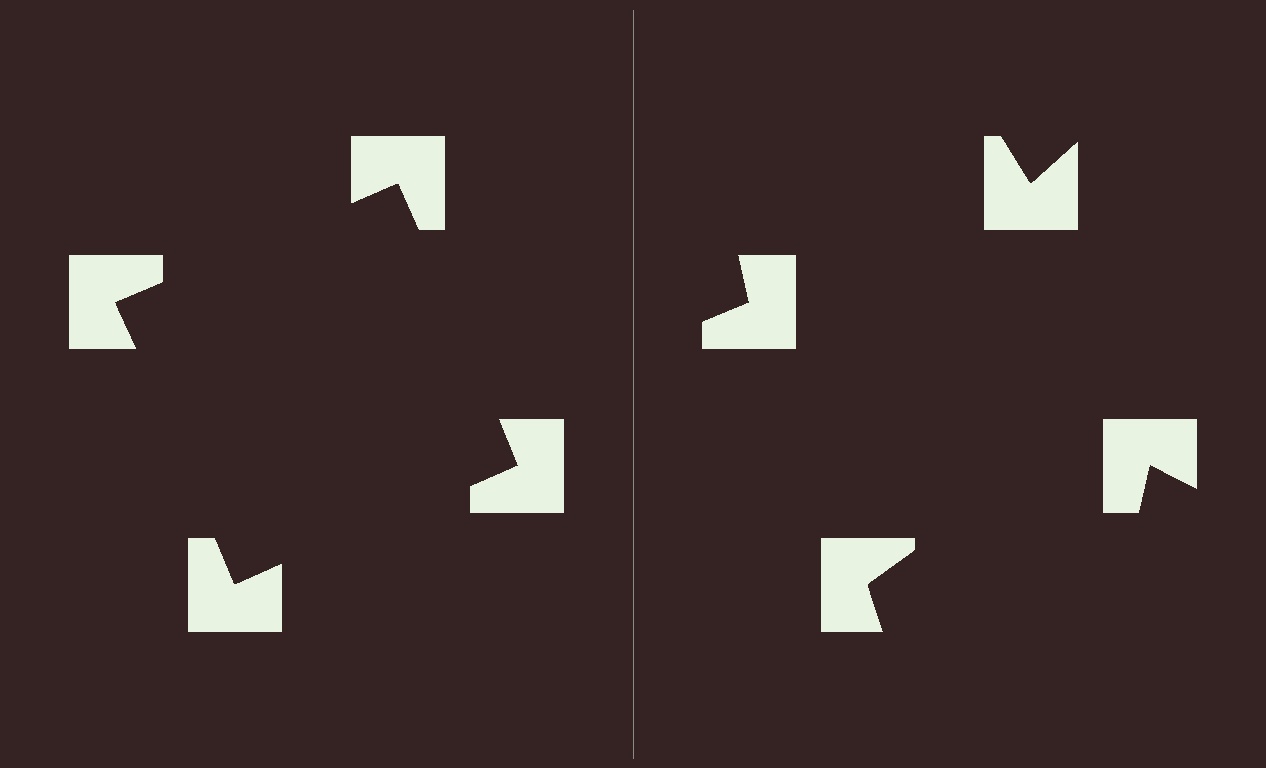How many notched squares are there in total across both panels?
8 — 4 on each side.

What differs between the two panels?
The notched squares are positioned identically on both sides; only the wedge orientations differ. On the left they align to a square; on the right they are misaligned.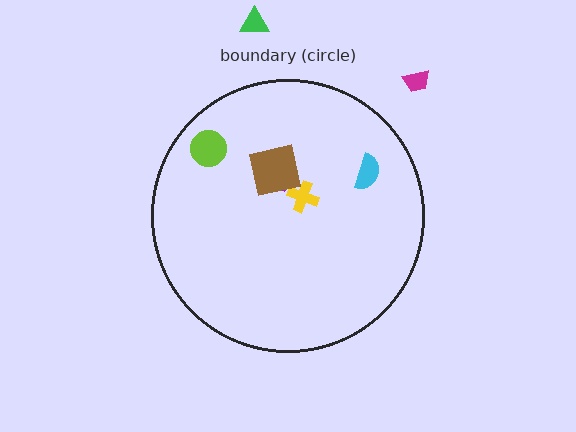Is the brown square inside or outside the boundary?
Inside.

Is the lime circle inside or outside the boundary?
Inside.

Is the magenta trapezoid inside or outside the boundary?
Outside.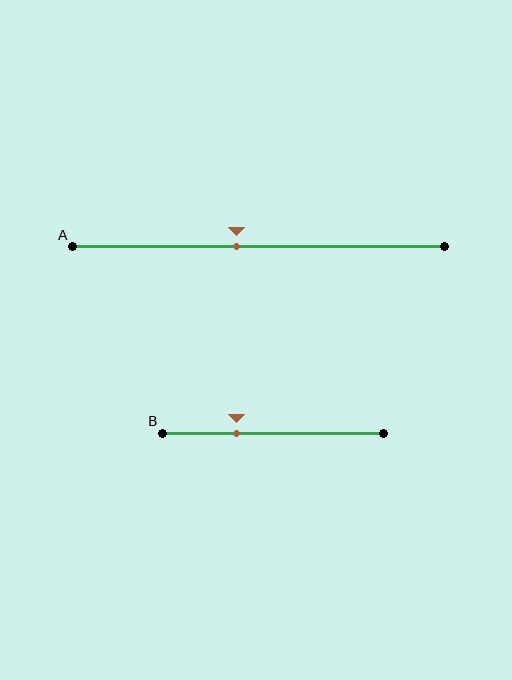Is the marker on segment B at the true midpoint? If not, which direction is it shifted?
No, the marker on segment B is shifted to the left by about 16% of the segment length.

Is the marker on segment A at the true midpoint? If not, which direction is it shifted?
No, the marker on segment A is shifted to the left by about 6% of the segment length.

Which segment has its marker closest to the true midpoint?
Segment A has its marker closest to the true midpoint.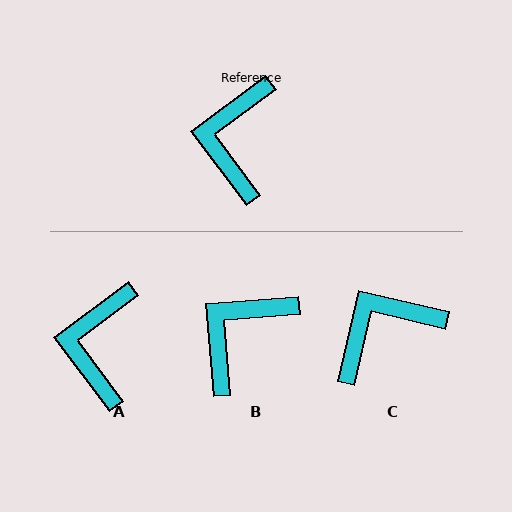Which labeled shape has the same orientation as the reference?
A.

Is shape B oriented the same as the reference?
No, it is off by about 32 degrees.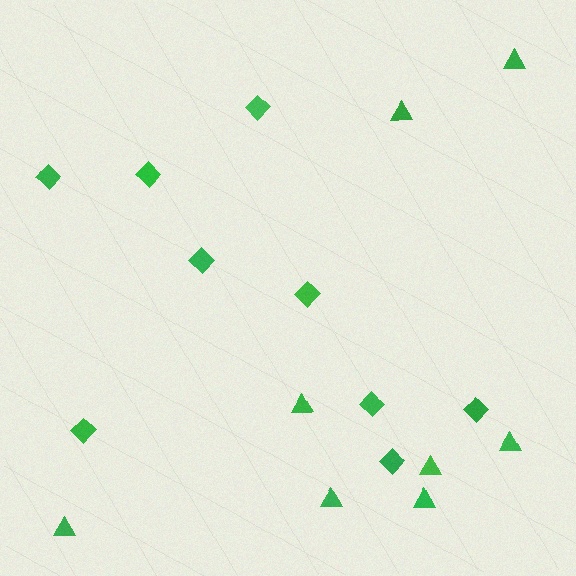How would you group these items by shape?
There are 2 groups: one group of triangles (8) and one group of diamonds (9).